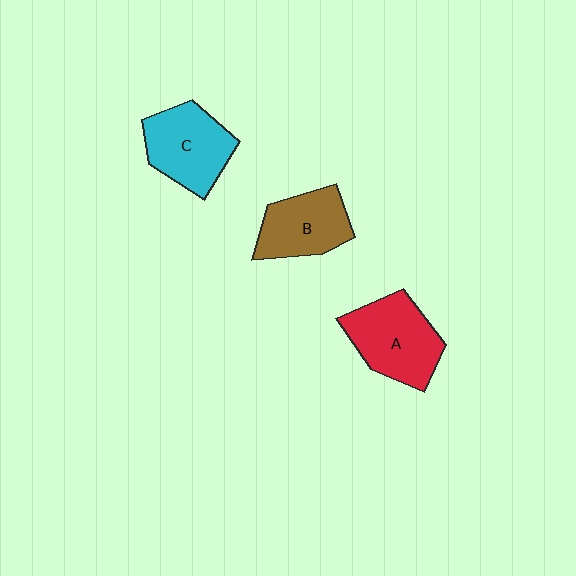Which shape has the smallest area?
Shape B (brown).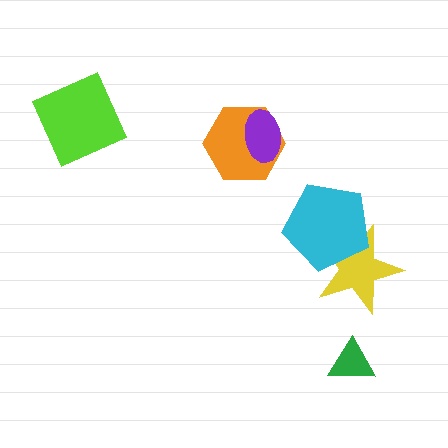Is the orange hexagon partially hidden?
Yes, it is partially covered by another shape.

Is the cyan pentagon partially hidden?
No, no other shape covers it.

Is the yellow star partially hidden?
Yes, it is partially covered by another shape.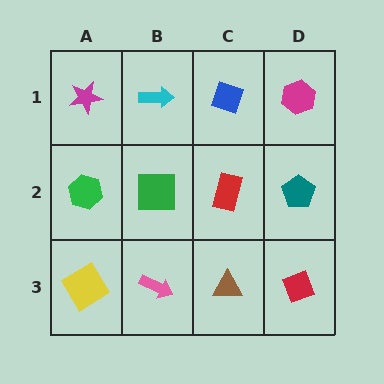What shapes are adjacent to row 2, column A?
A magenta star (row 1, column A), a yellow diamond (row 3, column A), a green square (row 2, column B).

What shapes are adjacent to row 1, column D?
A teal pentagon (row 2, column D), a blue diamond (row 1, column C).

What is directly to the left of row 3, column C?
A pink arrow.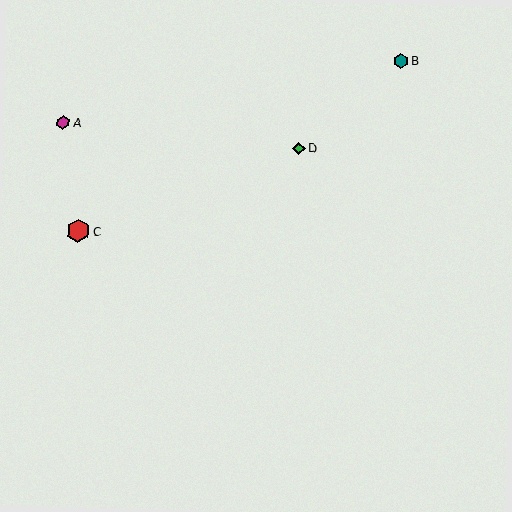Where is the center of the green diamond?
The center of the green diamond is at (299, 148).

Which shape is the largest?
The red hexagon (labeled C) is the largest.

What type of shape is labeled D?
Shape D is a green diamond.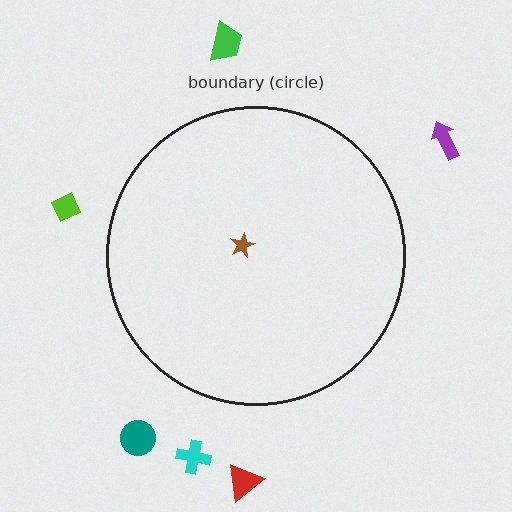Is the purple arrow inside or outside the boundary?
Outside.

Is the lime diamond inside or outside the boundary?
Outside.